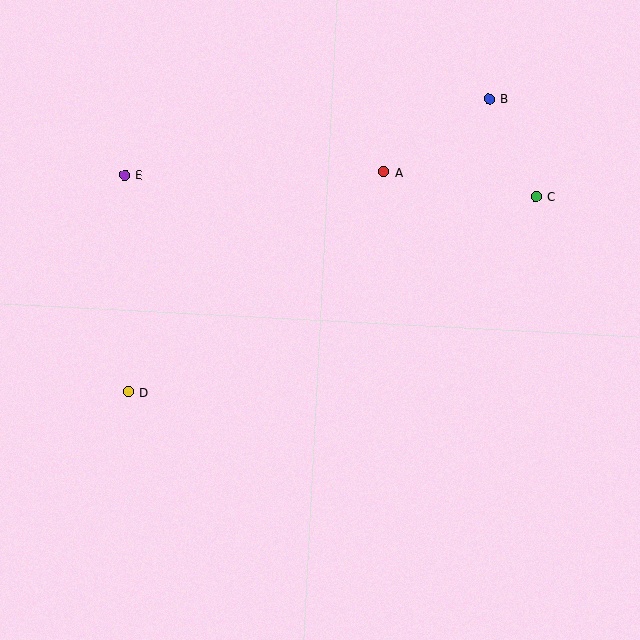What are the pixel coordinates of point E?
Point E is at (124, 175).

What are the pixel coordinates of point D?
Point D is at (128, 392).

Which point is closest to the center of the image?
Point A at (383, 172) is closest to the center.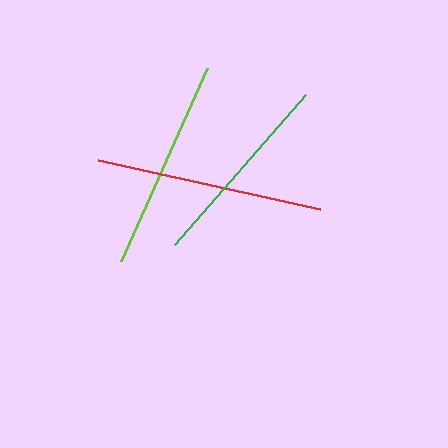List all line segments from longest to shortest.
From longest to shortest: red, lime, green.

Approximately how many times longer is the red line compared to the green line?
The red line is approximately 1.1 times the length of the green line.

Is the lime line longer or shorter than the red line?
The red line is longer than the lime line.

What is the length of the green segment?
The green segment is approximately 199 pixels long.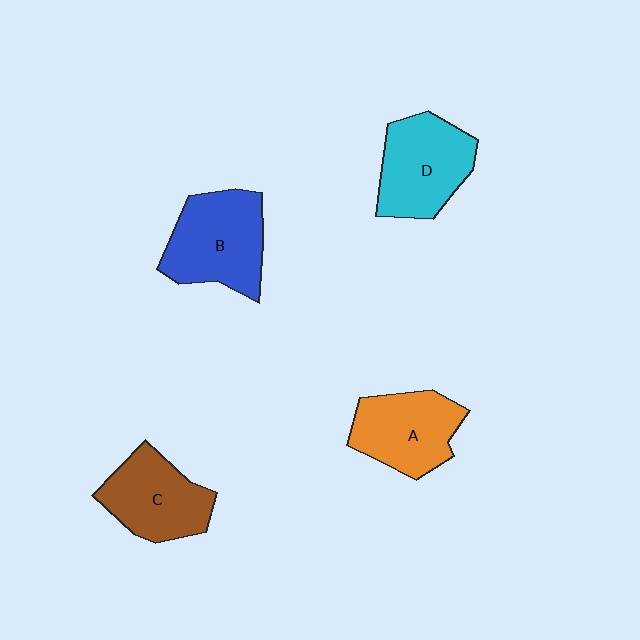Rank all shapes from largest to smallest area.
From largest to smallest: B (blue), D (cyan), A (orange), C (brown).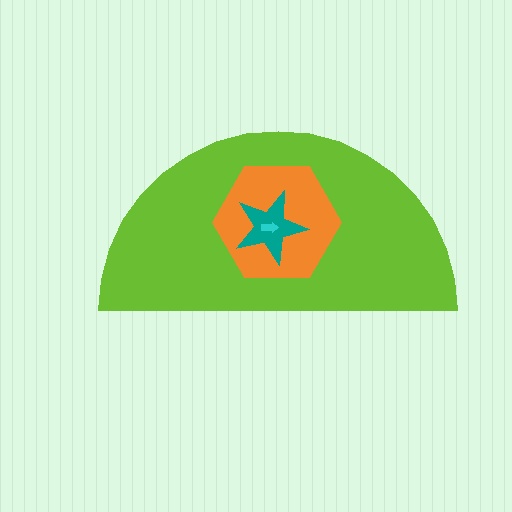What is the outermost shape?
The lime semicircle.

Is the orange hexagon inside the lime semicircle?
Yes.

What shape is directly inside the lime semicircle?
The orange hexagon.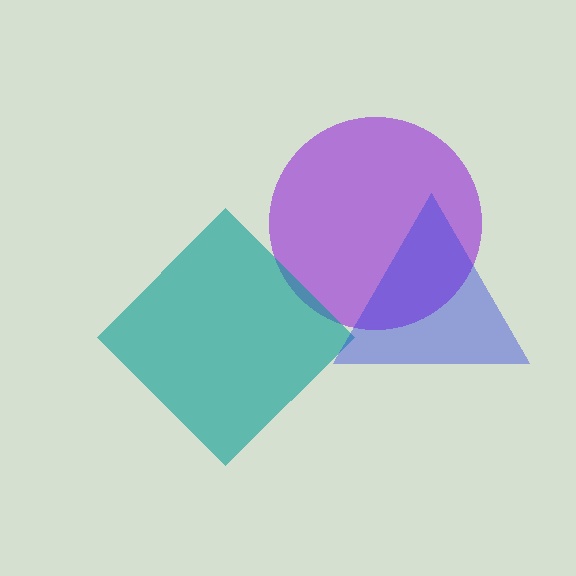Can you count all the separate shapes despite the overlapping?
Yes, there are 3 separate shapes.